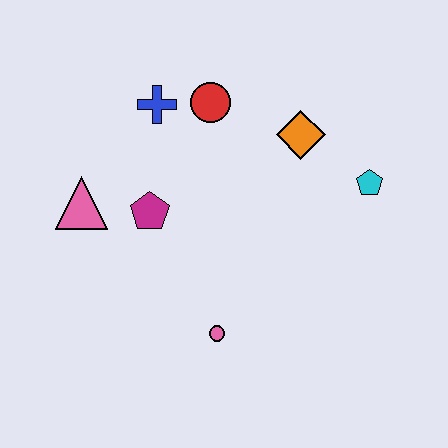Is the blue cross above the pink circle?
Yes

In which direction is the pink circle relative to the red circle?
The pink circle is below the red circle.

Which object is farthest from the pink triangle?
The cyan pentagon is farthest from the pink triangle.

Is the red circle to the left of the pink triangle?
No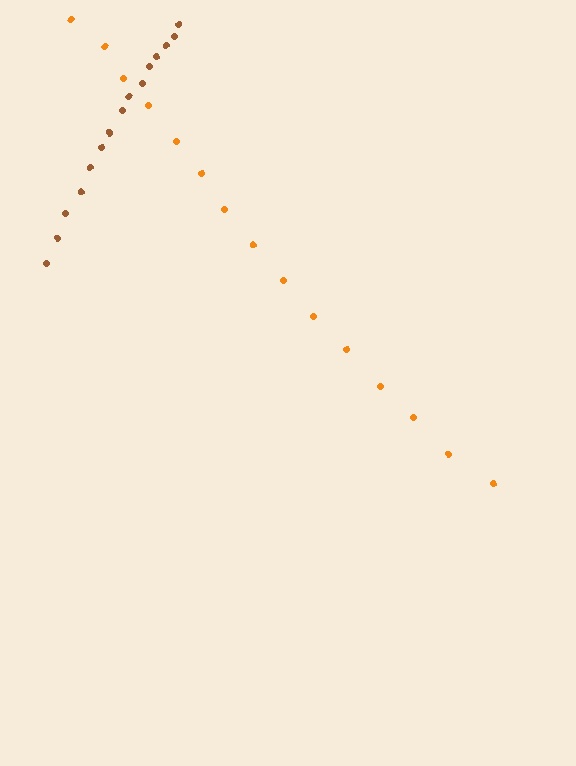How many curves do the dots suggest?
There are 2 distinct paths.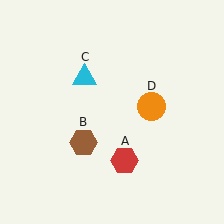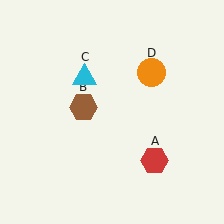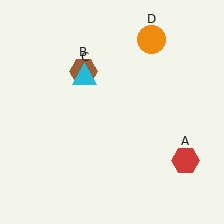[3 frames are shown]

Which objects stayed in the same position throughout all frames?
Cyan triangle (object C) remained stationary.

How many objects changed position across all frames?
3 objects changed position: red hexagon (object A), brown hexagon (object B), orange circle (object D).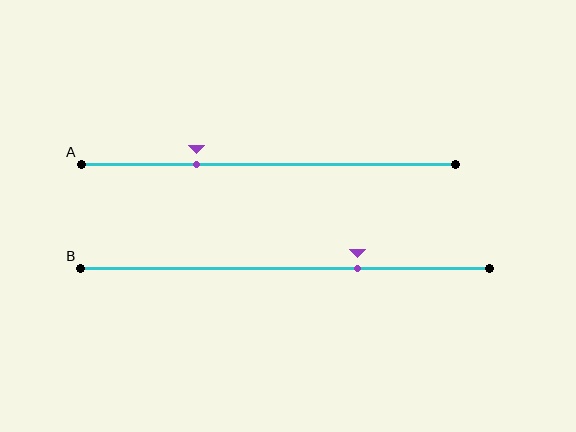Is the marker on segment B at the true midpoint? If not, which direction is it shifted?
No, the marker on segment B is shifted to the right by about 18% of the segment length.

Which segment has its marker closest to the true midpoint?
Segment B has its marker closest to the true midpoint.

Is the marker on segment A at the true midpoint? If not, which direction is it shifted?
No, the marker on segment A is shifted to the left by about 19% of the segment length.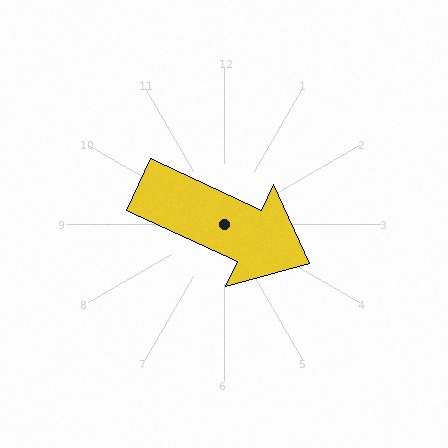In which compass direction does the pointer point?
Southeast.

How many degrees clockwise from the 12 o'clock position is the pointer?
Approximately 115 degrees.